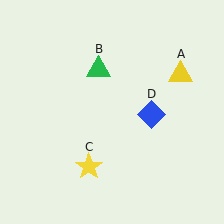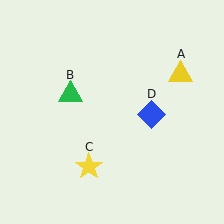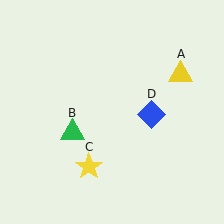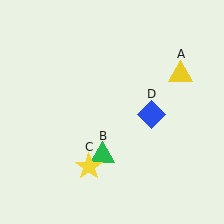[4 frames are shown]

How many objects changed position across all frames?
1 object changed position: green triangle (object B).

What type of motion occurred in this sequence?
The green triangle (object B) rotated counterclockwise around the center of the scene.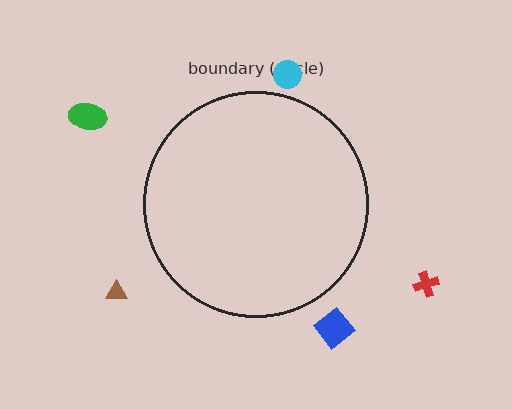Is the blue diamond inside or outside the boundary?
Outside.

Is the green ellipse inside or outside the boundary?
Outside.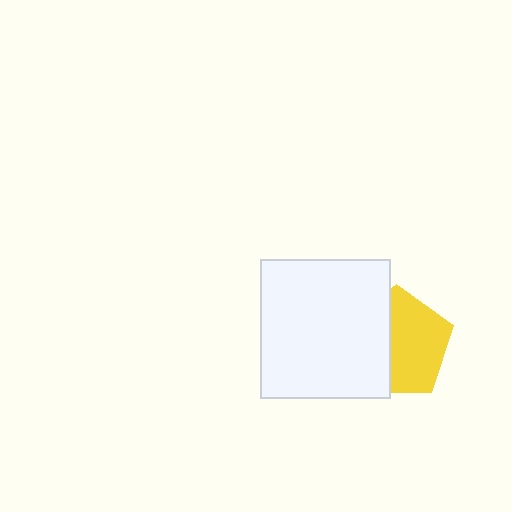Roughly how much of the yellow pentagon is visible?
About half of it is visible (roughly 56%).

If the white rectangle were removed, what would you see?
You would see the complete yellow pentagon.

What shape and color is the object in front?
The object in front is a white rectangle.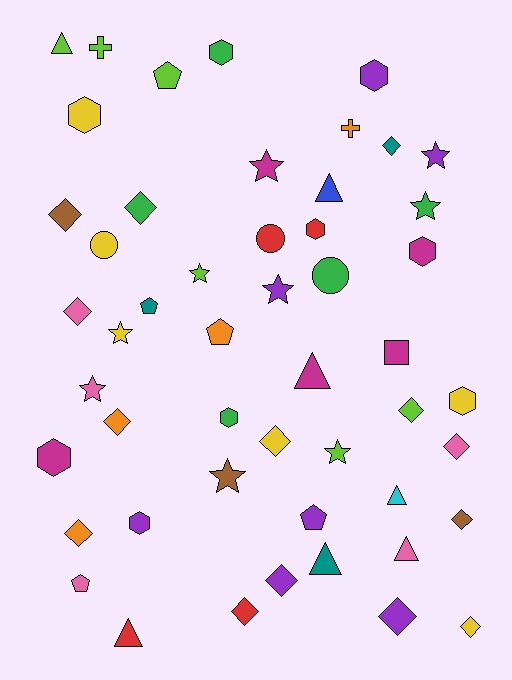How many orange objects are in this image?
There are 4 orange objects.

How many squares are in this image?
There is 1 square.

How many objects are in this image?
There are 50 objects.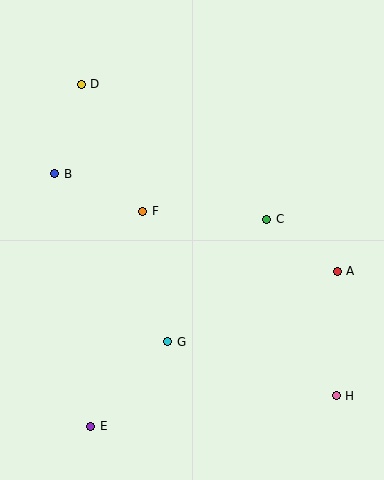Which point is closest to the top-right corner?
Point C is closest to the top-right corner.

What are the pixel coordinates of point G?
Point G is at (168, 342).